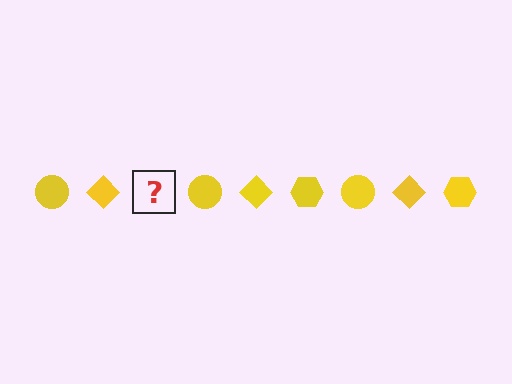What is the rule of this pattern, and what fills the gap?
The rule is that the pattern cycles through circle, diamond, hexagon shapes in yellow. The gap should be filled with a yellow hexagon.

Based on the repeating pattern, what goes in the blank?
The blank should be a yellow hexagon.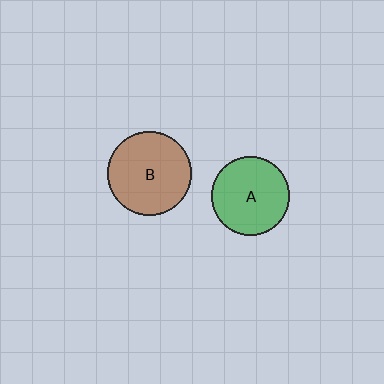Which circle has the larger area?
Circle B (brown).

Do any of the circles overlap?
No, none of the circles overlap.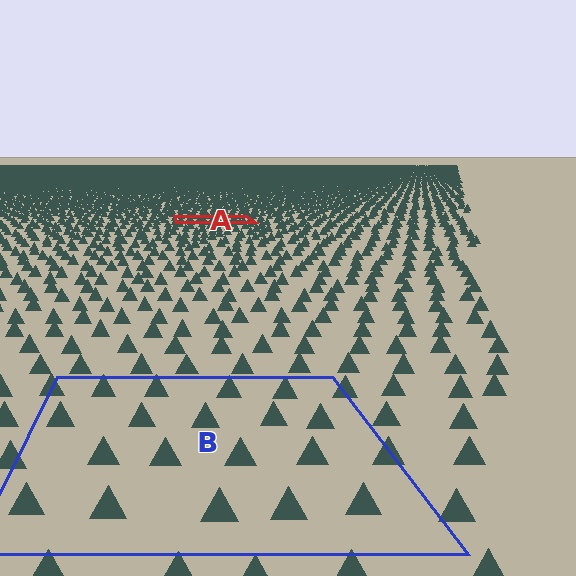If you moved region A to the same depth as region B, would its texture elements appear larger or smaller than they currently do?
They would appear larger. At a closer depth, the same texture elements are projected at a bigger on-screen size.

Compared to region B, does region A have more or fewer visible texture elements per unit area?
Region A has more texture elements per unit area — they are packed more densely because it is farther away.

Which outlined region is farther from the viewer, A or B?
Region A is farther from the viewer — the texture elements inside it appear smaller and more densely packed.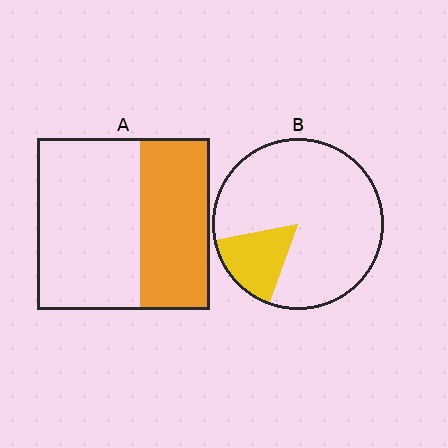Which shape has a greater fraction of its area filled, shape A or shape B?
Shape A.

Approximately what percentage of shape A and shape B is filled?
A is approximately 40% and B is approximately 15%.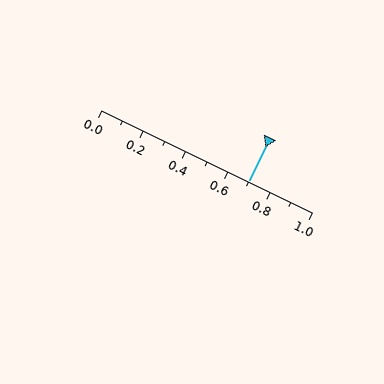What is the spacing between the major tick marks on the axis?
The major ticks are spaced 0.2 apart.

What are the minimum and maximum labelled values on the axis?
The axis runs from 0.0 to 1.0.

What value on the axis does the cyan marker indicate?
The marker indicates approximately 0.7.